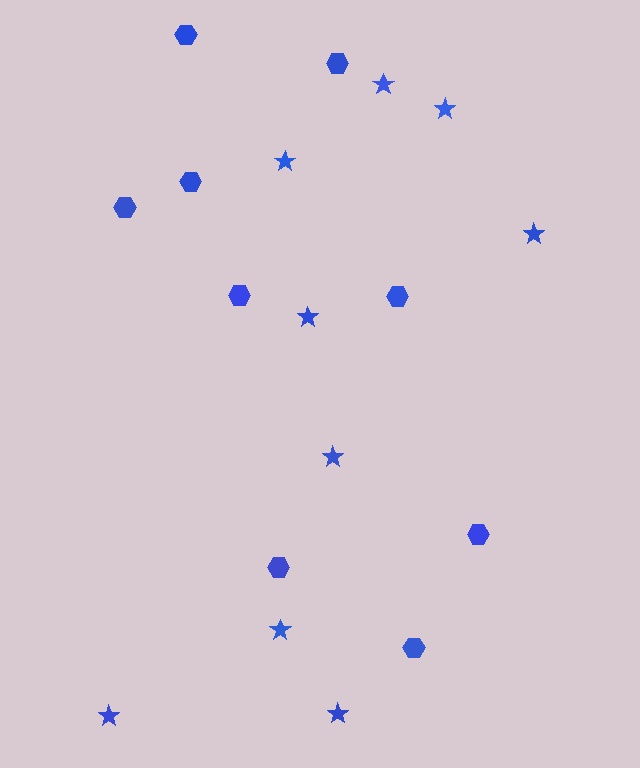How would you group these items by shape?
There are 2 groups: one group of stars (9) and one group of hexagons (9).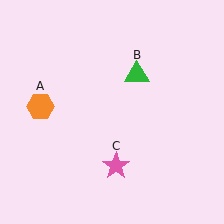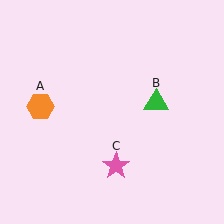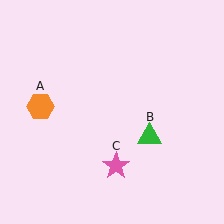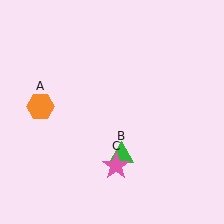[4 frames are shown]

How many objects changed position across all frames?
1 object changed position: green triangle (object B).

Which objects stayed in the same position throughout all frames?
Orange hexagon (object A) and pink star (object C) remained stationary.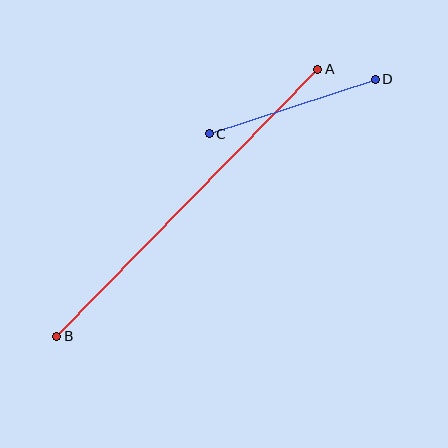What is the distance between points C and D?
The distance is approximately 175 pixels.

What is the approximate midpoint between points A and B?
The midpoint is at approximately (187, 203) pixels.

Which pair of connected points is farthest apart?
Points A and B are farthest apart.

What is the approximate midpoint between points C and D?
The midpoint is at approximately (292, 107) pixels.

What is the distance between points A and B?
The distance is approximately 373 pixels.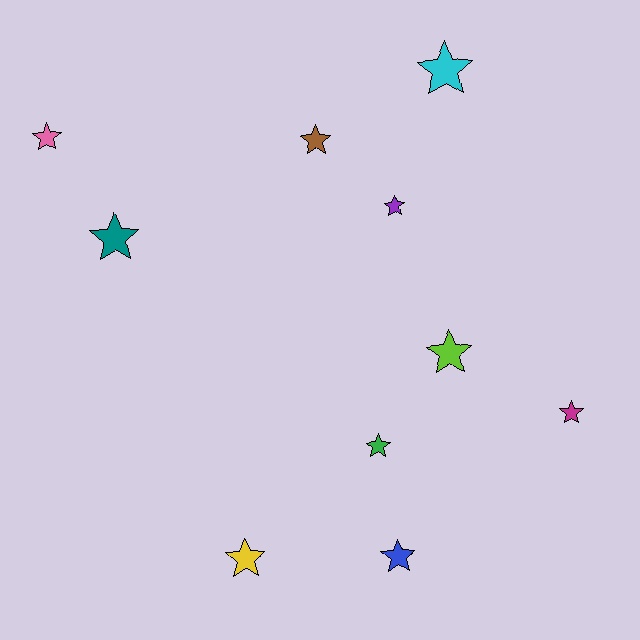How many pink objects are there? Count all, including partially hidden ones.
There is 1 pink object.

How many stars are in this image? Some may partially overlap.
There are 10 stars.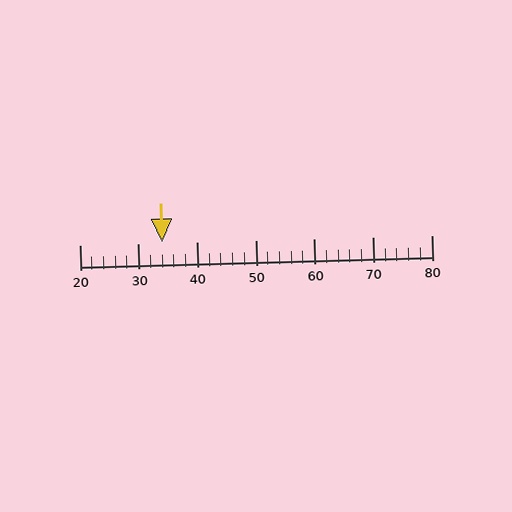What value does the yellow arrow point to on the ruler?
The yellow arrow points to approximately 34.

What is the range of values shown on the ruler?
The ruler shows values from 20 to 80.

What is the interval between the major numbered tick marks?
The major tick marks are spaced 10 units apart.